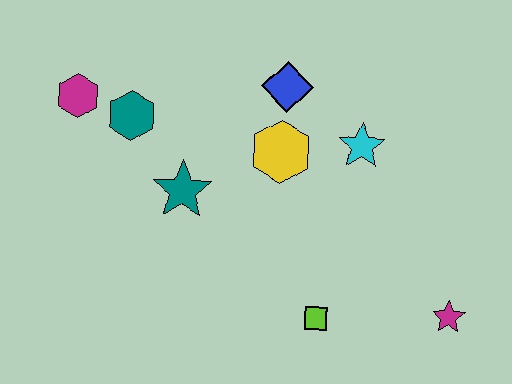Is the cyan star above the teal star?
Yes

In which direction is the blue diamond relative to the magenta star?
The blue diamond is above the magenta star.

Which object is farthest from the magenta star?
The magenta hexagon is farthest from the magenta star.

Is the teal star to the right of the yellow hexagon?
No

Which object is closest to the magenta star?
The lime square is closest to the magenta star.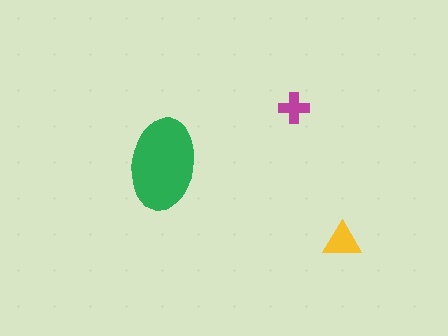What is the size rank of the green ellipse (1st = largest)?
1st.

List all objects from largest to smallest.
The green ellipse, the yellow triangle, the magenta cross.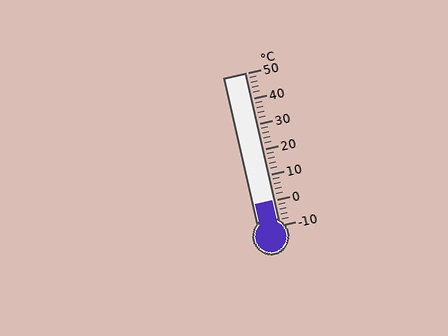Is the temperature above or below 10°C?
The temperature is below 10°C.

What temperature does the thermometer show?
The thermometer shows approximately 0°C.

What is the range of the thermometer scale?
The thermometer scale ranges from -10°C to 50°C.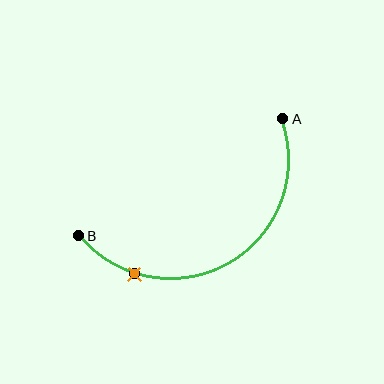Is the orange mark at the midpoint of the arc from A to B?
No. The orange mark lies on the arc but is closer to endpoint B. The arc midpoint would be at the point on the curve equidistant along the arc from both A and B.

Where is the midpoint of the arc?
The arc midpoint is the point on the curve farthest from the straight line joining A and B. It sits below that line.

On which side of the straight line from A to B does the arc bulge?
The arc bulges below the straight line connecting A and B.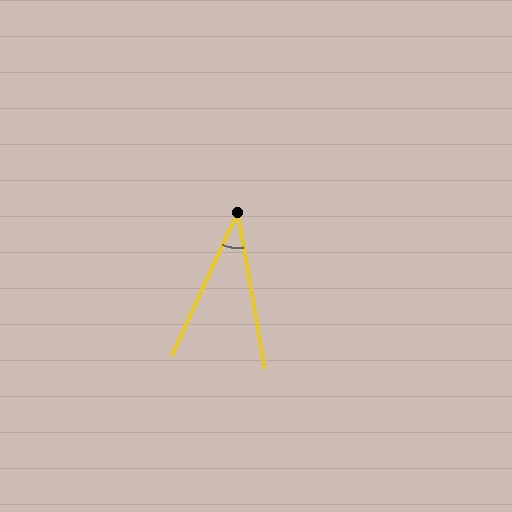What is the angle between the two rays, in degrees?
Approximately 34 degrees.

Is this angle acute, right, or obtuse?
It is acute.